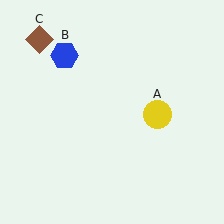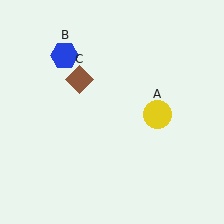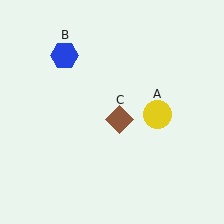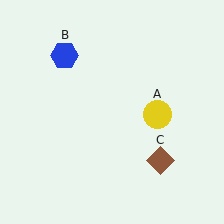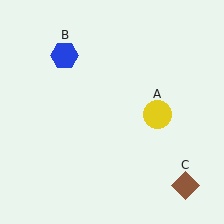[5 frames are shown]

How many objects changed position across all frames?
1 object changed position: brown diamond (object C).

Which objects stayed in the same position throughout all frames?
Yellow circle (object A) and blue hexagon (object B) remained stationary.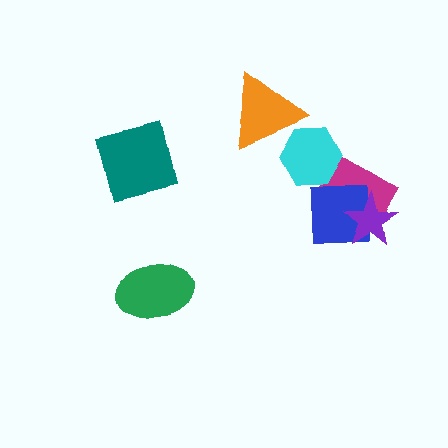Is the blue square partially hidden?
Yes, it is partially covered by another shape.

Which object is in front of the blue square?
The purple star is in front of the blue square.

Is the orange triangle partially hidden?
Yes, it is partially covered by another shape.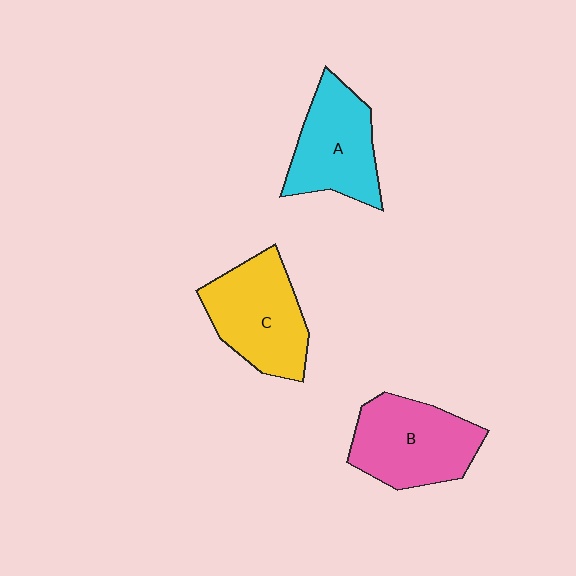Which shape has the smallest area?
Shape A (cyan).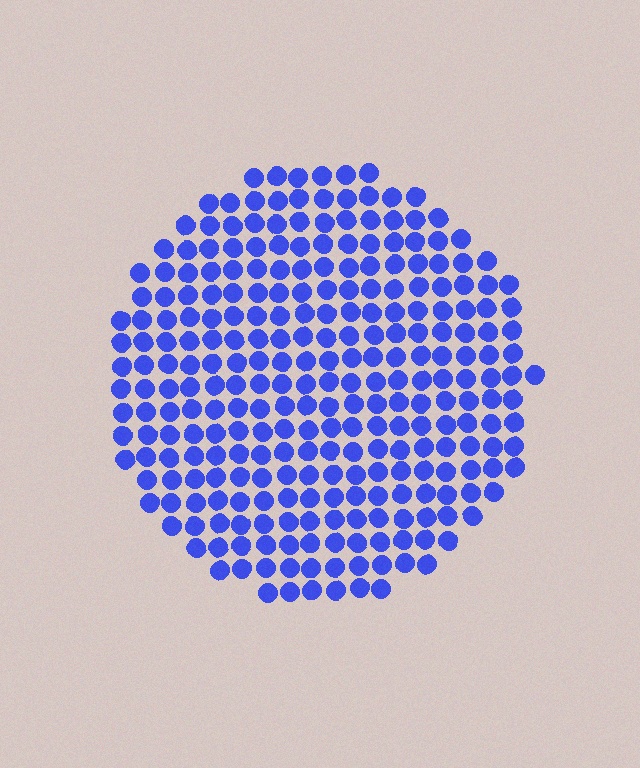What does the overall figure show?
The overall figure shows a circle.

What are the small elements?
The small elements are circles.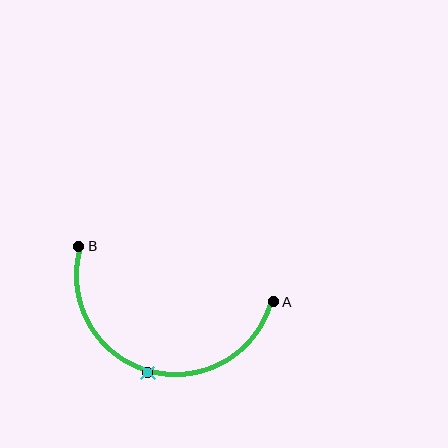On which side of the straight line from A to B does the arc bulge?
The arc bulges below the straight line connecting A and B.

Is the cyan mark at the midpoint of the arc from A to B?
Yes. The cyan mark lies on the arc at equal arc-length from both A and B — it is the arc midpoint.